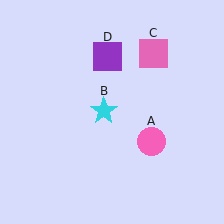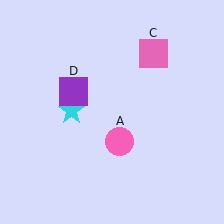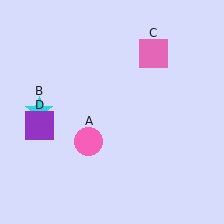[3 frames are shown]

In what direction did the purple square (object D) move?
The purple square (object D) moved down and to the left.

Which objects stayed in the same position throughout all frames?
Pink square (object C) remained stationary.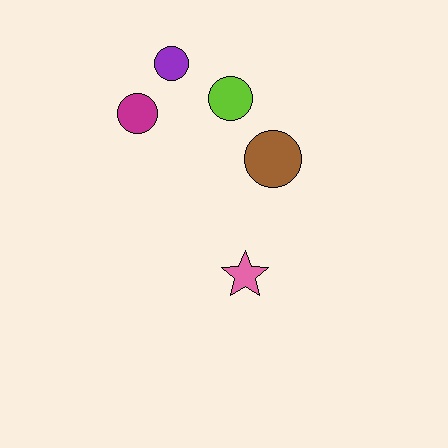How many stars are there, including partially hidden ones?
There is 1 star.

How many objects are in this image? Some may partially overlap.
There are 5 objects.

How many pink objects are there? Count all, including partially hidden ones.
There is 1 pink object.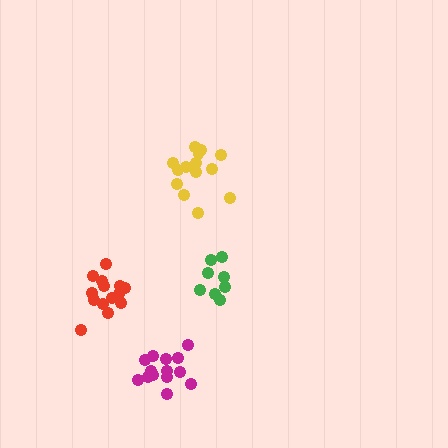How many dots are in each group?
Group 1: 14 dots, Group 2: 8 dots, Group 3: 14 dots, Group 4: 14 dots (50 total).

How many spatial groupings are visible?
There are 4 spatial groupings.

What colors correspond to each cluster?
The clusters are colored: magenta, green, red, yellow.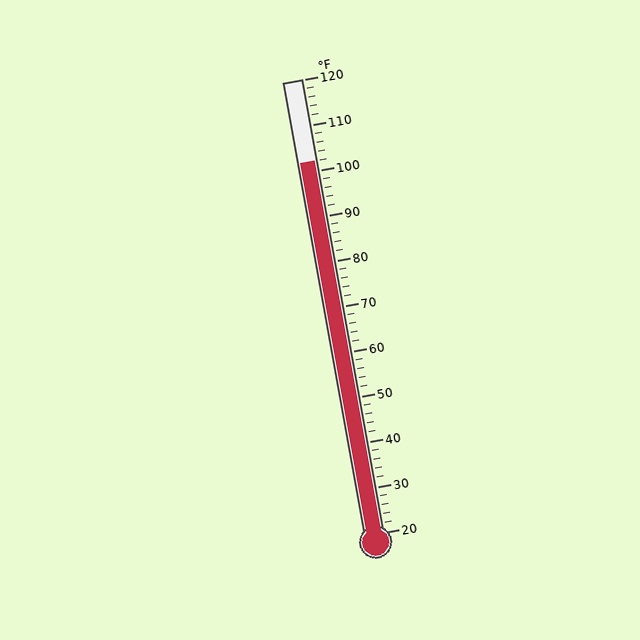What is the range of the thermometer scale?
The thermometer scale ranges from 20°F to 120°F.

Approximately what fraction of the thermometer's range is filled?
The thermometer is filled to approximately 80% of its range.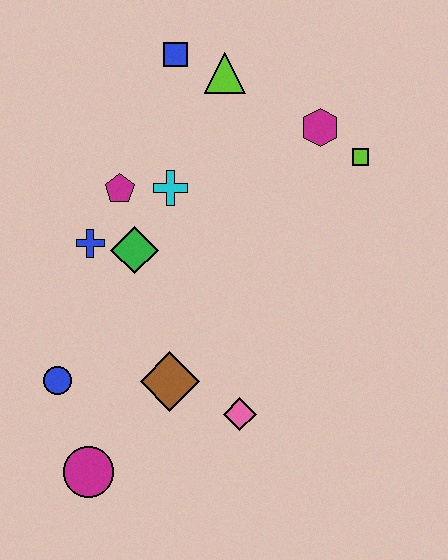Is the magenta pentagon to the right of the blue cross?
Yes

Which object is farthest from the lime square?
The magenta circle is farthest from the lime square.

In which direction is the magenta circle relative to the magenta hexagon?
The magenta circle is below the magenta hexagon.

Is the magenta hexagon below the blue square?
Yes